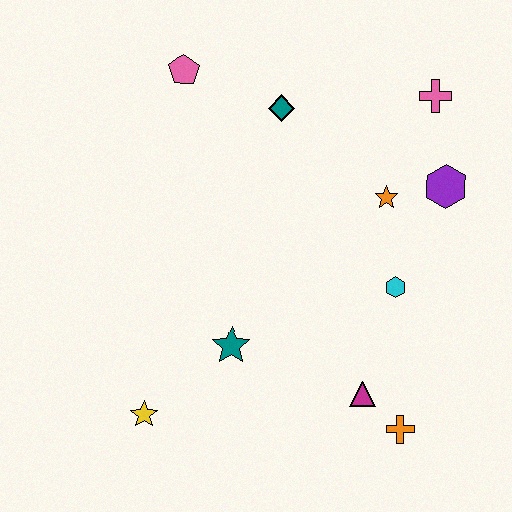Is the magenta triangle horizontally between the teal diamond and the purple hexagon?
Yes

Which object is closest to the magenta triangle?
The orange cross is closest to the magenta triangle.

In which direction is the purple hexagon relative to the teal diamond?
The purple hexagon is to the right of the teal diamond.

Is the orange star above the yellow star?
Yes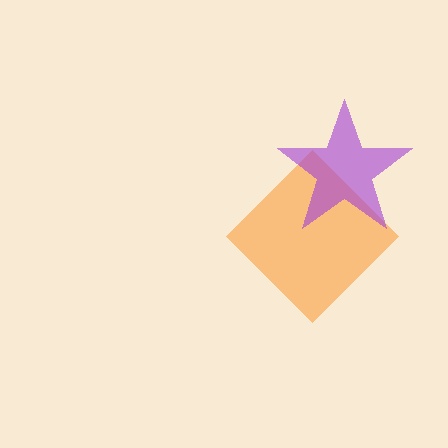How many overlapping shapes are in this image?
There are 2 overlapping shapes in the image.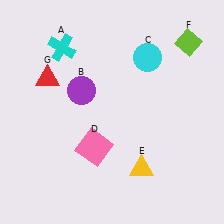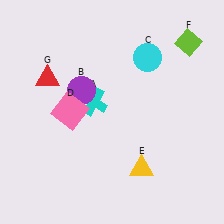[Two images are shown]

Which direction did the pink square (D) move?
The pink square (D) moved up.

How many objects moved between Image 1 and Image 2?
2 objects moved between the two images.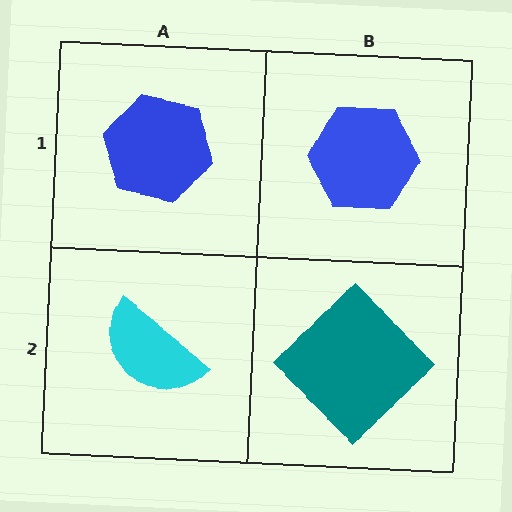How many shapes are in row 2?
2 shapes.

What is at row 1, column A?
A blue hexagon.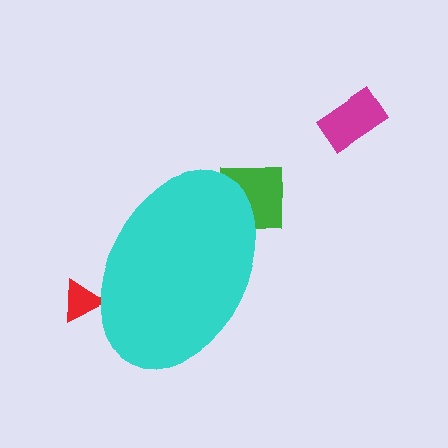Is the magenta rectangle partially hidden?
No, the magenta rectangle is fully visible.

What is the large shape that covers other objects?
A cyan ellipse.